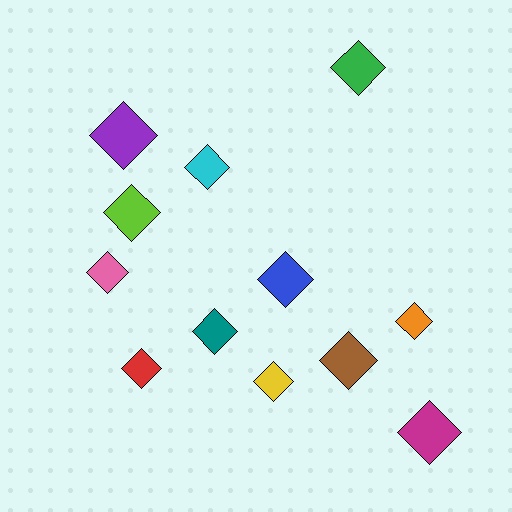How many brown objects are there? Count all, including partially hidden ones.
There is 1 brown object.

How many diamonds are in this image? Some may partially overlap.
There are 12 diamonds.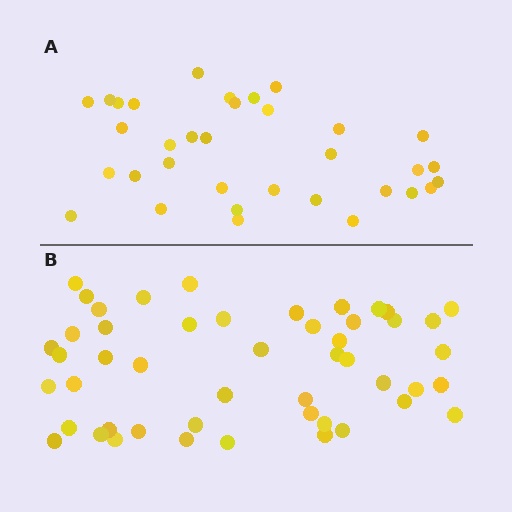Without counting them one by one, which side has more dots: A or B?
Region B (the bottom region) has more dots.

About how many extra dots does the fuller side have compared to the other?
Region B has approximately 15 more dots than region A.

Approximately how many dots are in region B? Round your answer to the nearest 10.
About 50 dots. (The exact count is 49, which rounds to 50.)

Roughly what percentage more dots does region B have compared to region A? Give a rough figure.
About 45% more.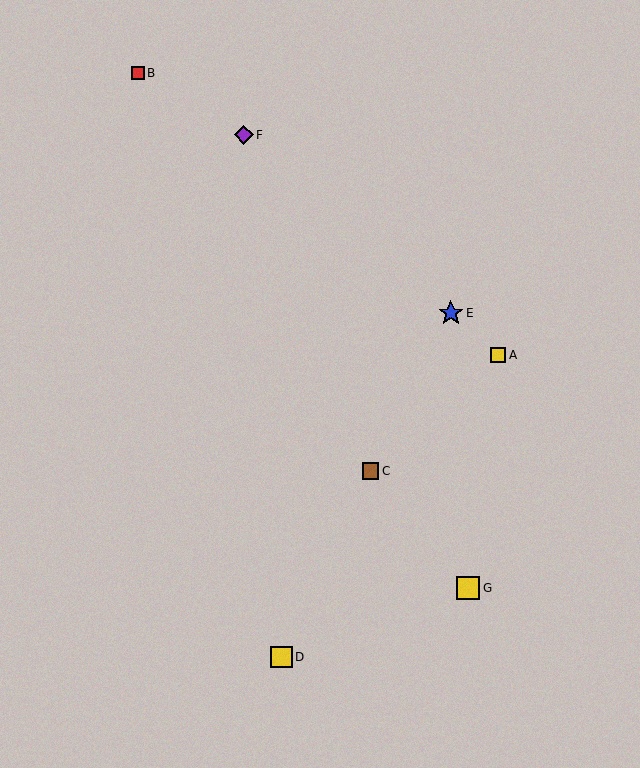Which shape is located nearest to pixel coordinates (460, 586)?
The yellow square (labeled G) at (468, 588) is nearest to that location.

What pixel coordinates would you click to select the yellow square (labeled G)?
Click at (468, 588) to select the yellow square G.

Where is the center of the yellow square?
The center of the yellow square is at (468, 588).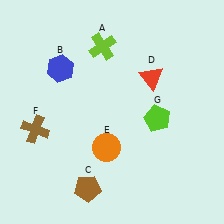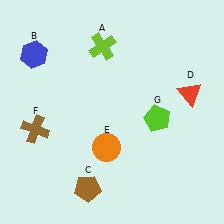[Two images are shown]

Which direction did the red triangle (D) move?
The red triangle (D) moved right.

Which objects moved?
The objects that moved are: the blue hexagon (B), the red triangle (D).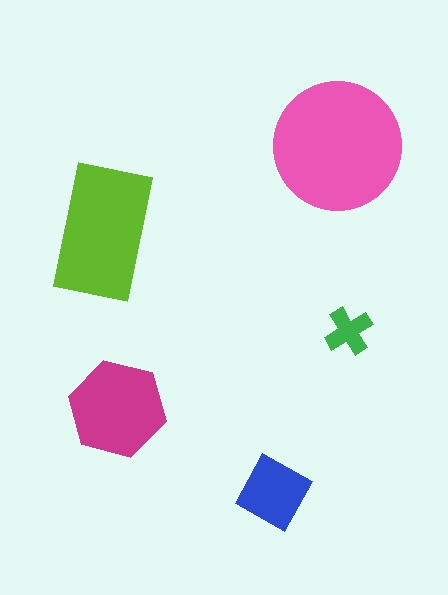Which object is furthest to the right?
The green cross is rightmost.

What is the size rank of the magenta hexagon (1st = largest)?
3rd.